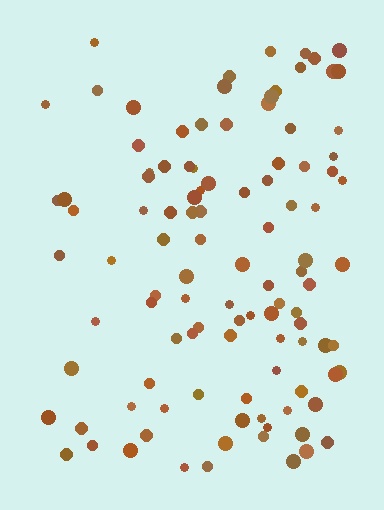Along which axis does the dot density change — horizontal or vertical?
Horizontal.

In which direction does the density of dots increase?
From left to right, with the right side densest.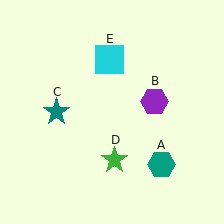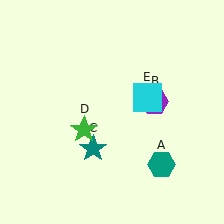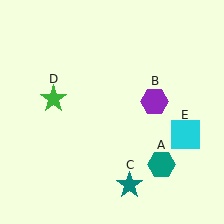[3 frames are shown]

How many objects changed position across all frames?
3 objects changed position: teal star (object C), green star (object D), cyan square (object E).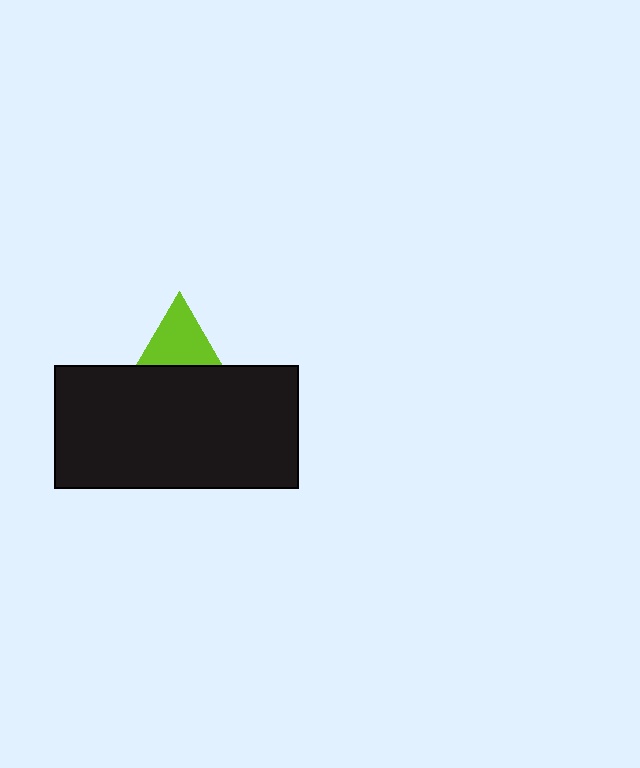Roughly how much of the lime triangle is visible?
A small part of it is visible (roughly 44%).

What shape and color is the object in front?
The object in front is a black rectangle.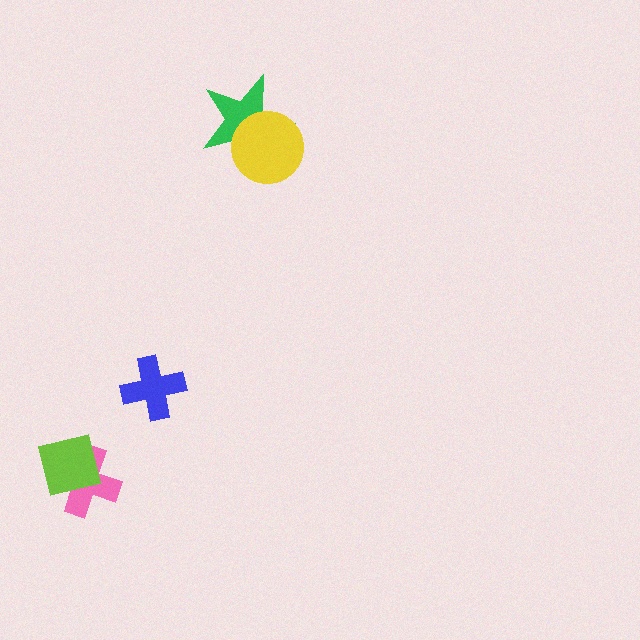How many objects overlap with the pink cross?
1 object overlaps with the pink cross.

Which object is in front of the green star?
The yellow circle is in front of the green star.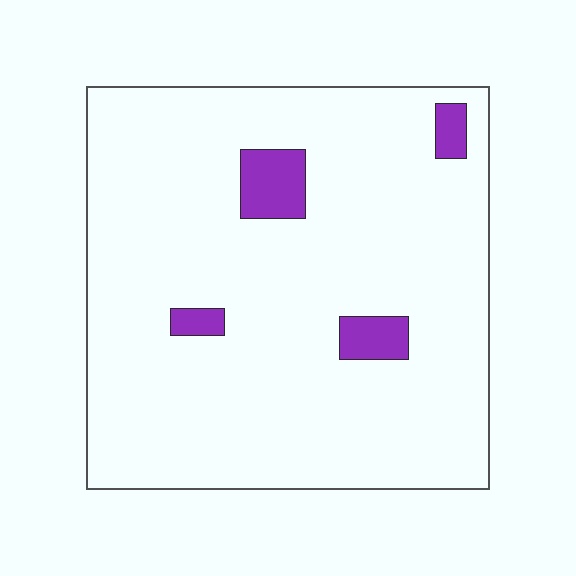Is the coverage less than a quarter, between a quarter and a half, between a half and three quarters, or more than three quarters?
Less than a quarter.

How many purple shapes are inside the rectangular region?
4.